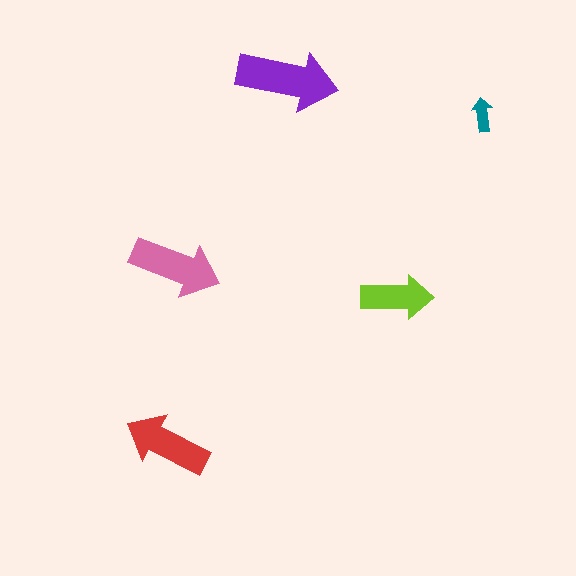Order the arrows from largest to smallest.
the purple one, the pink one, the red one, the lime one, the teal one.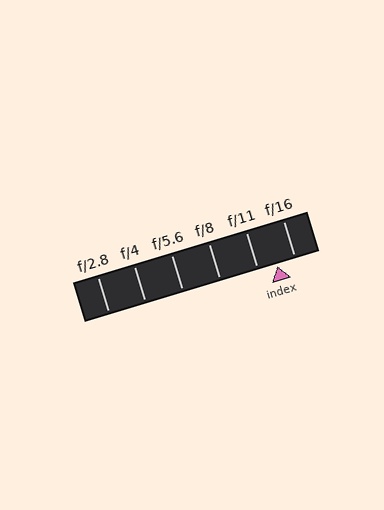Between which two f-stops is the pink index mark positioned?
The index mark is between f/11 and f/16.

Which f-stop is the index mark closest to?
The index mark is closest to f/16.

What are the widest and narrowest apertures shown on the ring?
The widest aperture shown is f/2.8 and the narrowest is f/16.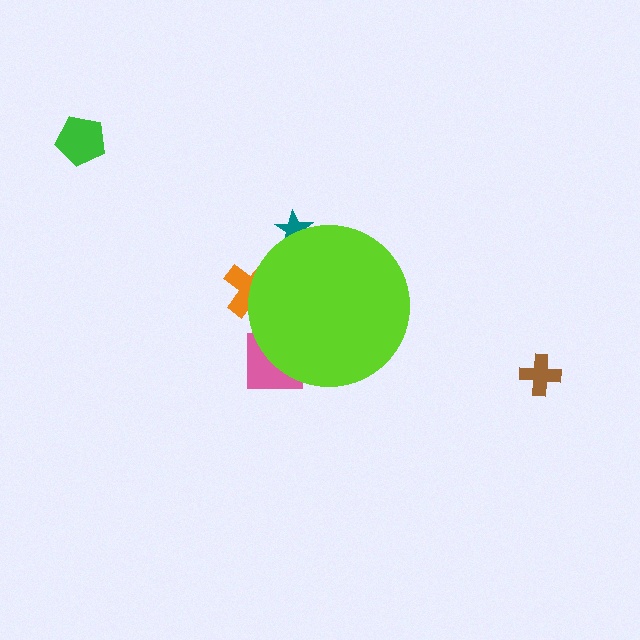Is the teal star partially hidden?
Yes, the teal star is partially hidden behind the lime circle.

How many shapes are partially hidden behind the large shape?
3 shapes are partially hidden.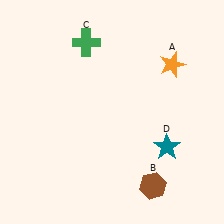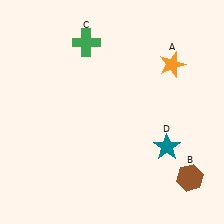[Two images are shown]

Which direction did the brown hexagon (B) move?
The brown hexagon (B) moved right.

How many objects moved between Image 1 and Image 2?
1 object moved between the two images.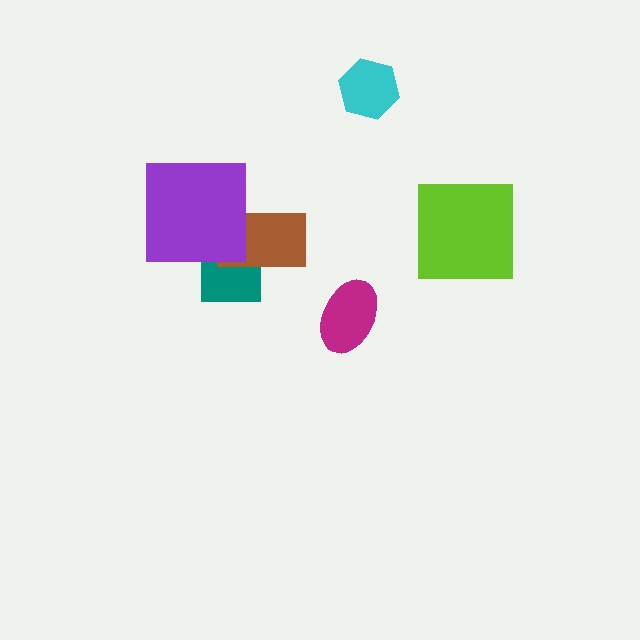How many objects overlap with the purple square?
2 objects overlap with the purple square.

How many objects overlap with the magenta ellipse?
0 objects overlap with the magenta ellipse.